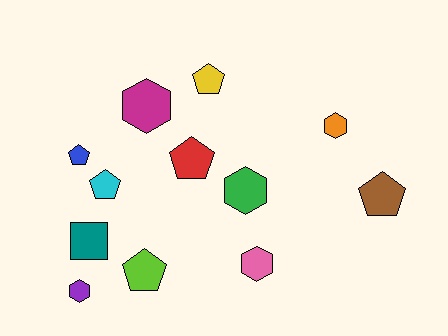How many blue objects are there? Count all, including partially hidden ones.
There is 1 blue object.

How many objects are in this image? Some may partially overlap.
There are 12 objects.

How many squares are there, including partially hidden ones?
There is 1 square.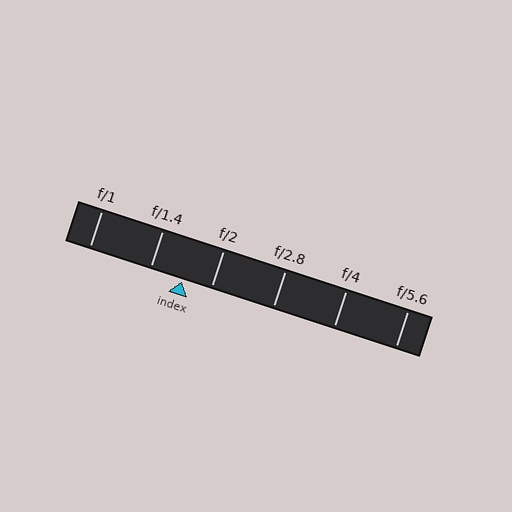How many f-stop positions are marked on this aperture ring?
There are 6 f-stop positions marked.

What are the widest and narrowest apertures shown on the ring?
The widest aperture shown is f/1 and the narrowest is f/5.6.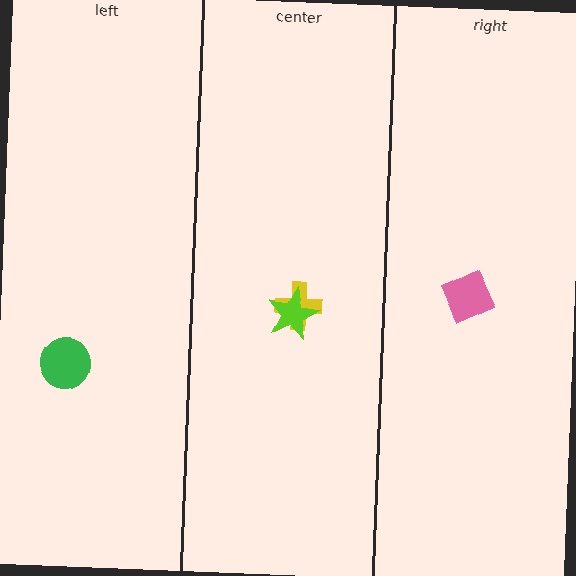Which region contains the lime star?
The center region.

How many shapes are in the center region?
2.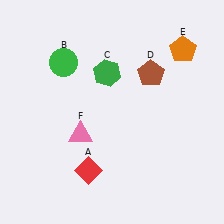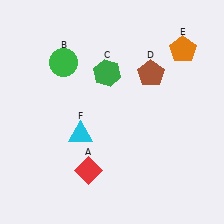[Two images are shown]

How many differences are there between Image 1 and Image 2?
There is 1 difference between the two images.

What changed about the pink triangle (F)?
In Image 1, F is pink. In Image 2, it changed to cyan.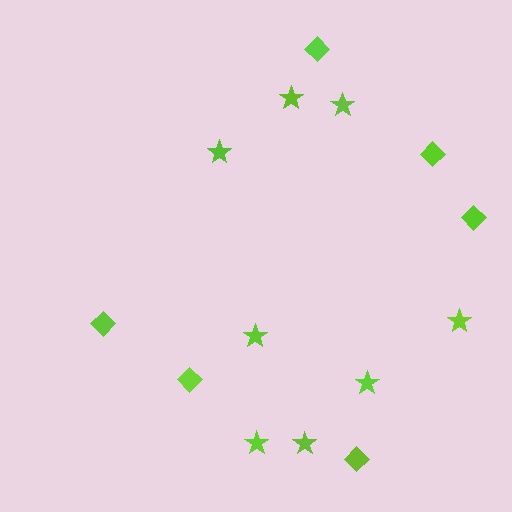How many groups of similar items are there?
There are 2 groups: one group of diamonds (6) and one group of stars (8).